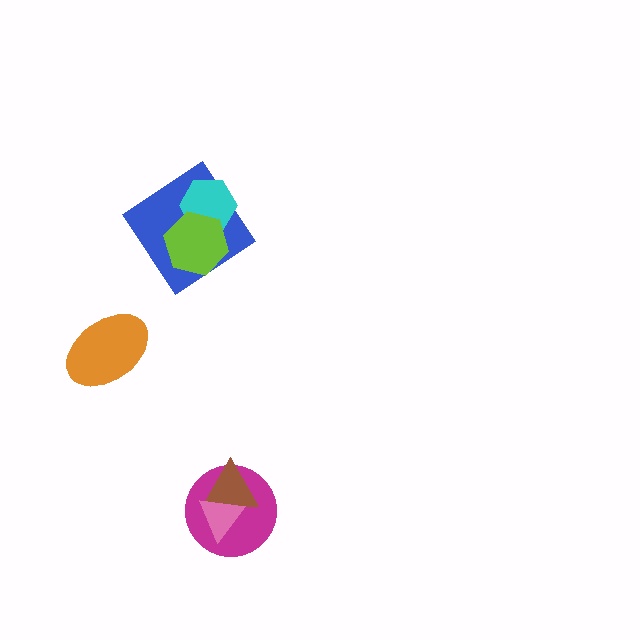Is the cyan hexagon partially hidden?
Yes, it is partially covered by another shape.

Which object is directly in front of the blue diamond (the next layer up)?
The cyan hexagon is directly in front of the blue diamond.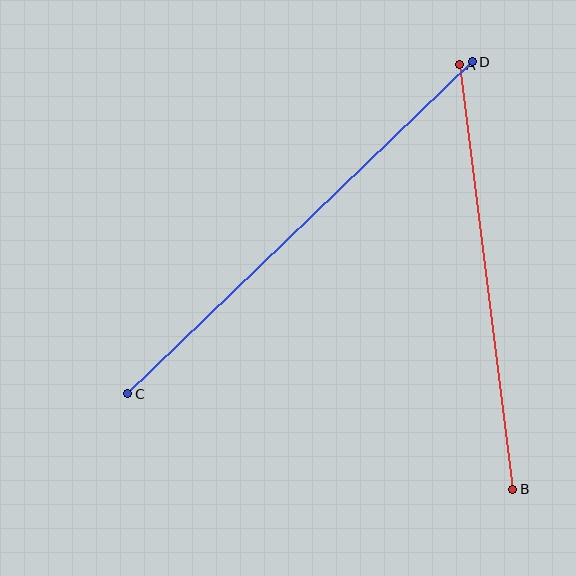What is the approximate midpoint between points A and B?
The midpoint is at approximately (486, 277) pixels.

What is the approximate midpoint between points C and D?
The midpoint is at approximately (300, 228) pixels.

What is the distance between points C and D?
The distance is approximately 479 pixels.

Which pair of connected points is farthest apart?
Points C and D are farthest apart.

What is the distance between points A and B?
The distance is approximately 427 pixels.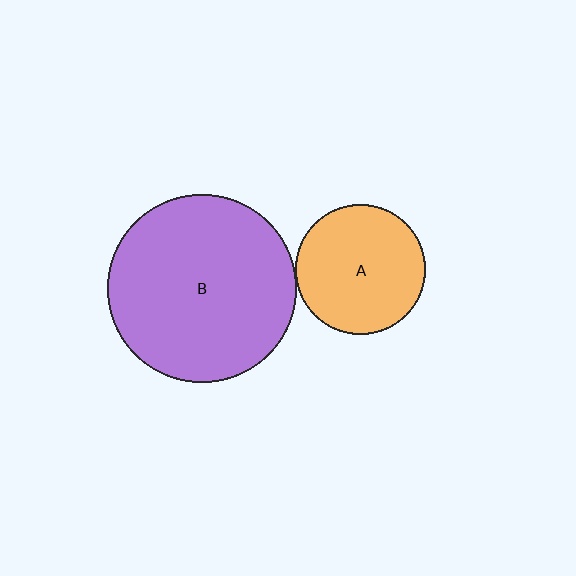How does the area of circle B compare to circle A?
Approximately 2.1 times.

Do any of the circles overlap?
No, none of the circles overlap.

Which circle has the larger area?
Circle B (purple).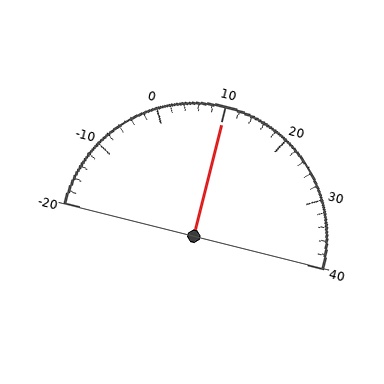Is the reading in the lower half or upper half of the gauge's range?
The reading is in the upper half of the range (-20 to 40).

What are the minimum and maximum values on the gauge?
The gauge ranges from -20 to 40.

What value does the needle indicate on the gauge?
The needle indicates approximately 10.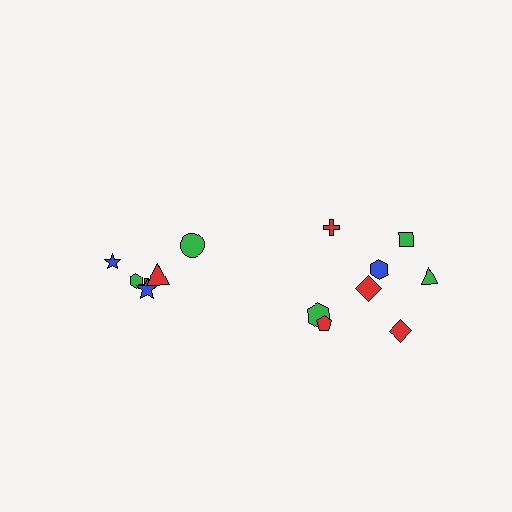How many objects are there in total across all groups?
There are 14 objects.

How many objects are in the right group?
There are 8 objects.